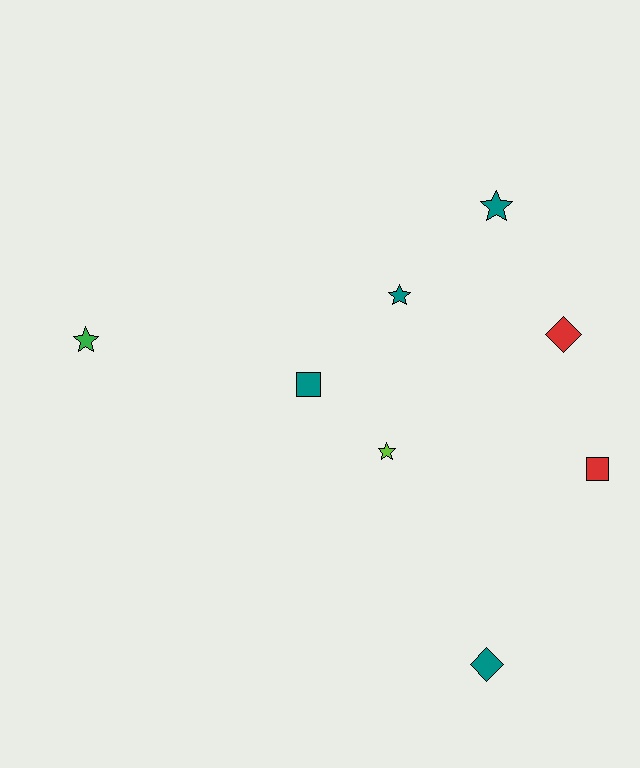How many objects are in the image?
There are 8 objects.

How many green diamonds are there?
There are no green diamonds.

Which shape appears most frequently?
Star, with 4 objects.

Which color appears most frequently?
Teal, with 4 objects.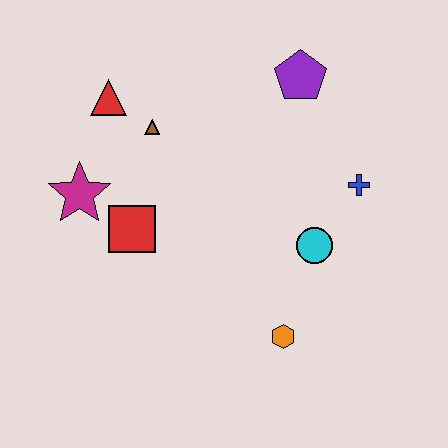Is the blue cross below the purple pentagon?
Yes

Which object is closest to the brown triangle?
The red triangle is closest to the brown triangle.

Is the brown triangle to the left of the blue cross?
Yes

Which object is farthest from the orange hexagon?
The red triangle is farthest from the orange hexagon.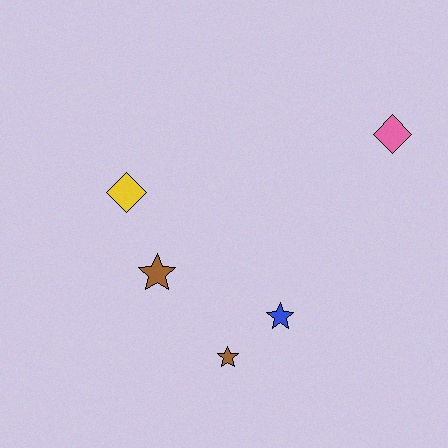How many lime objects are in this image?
There are no lime objects.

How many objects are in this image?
There are 5 objects.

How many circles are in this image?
There are no circles.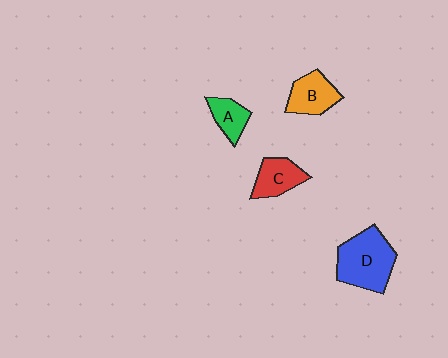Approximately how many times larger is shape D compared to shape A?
Approximately 2.3 times.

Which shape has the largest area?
Shape D (blue).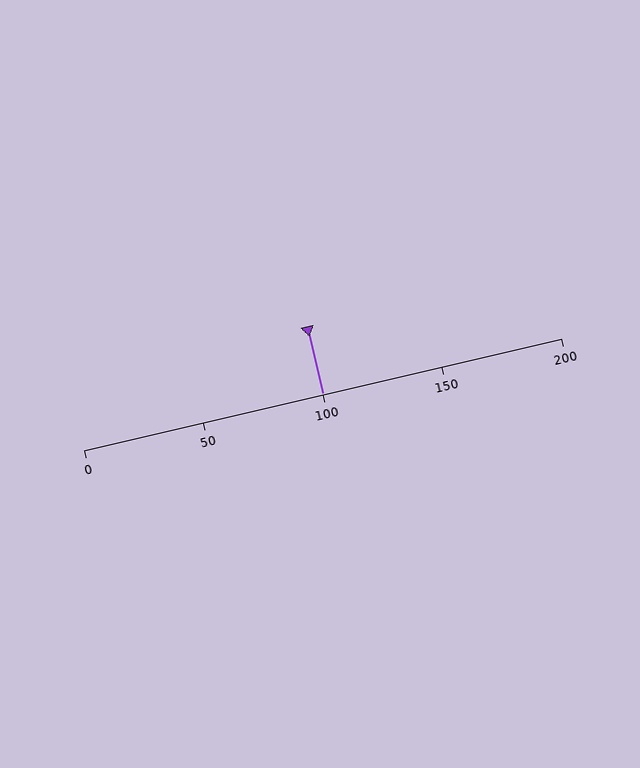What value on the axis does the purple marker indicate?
The marker indicates approximately 100.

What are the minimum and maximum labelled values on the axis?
The axis runs from 0 to 200.